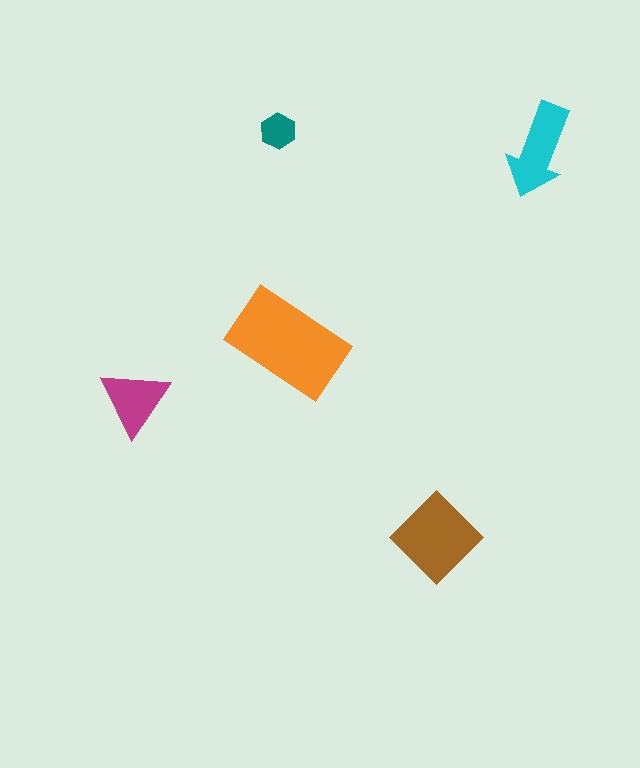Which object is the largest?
The orange rectangle.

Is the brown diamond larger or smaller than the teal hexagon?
Larger.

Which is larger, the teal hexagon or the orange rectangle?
The orange rectangle.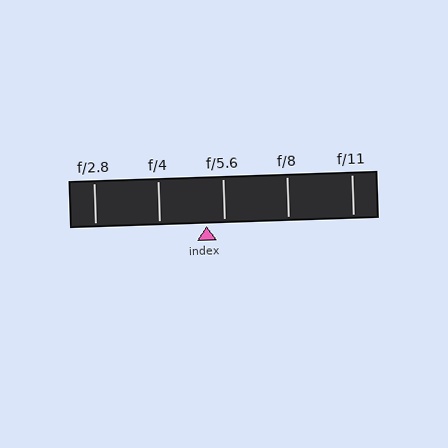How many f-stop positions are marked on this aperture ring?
There are 5 f-stop positions marked.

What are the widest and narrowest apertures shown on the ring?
The widest aperture shown is f/2.8 and the narrowest is f/11.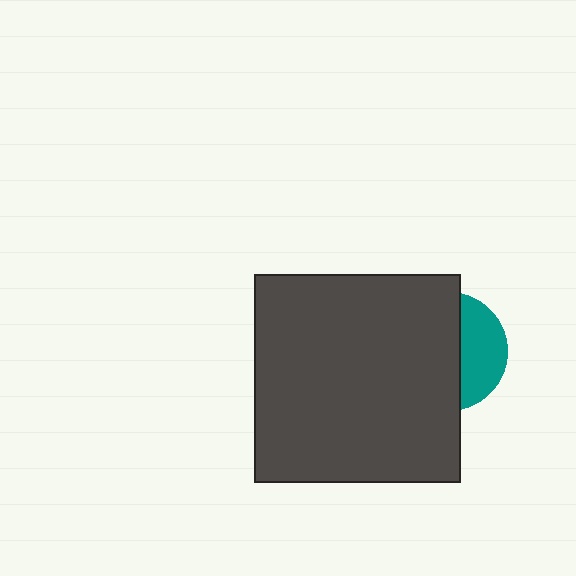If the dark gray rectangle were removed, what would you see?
You would see the complete teal circle.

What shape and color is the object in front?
The object in front is a dark gray rectangle.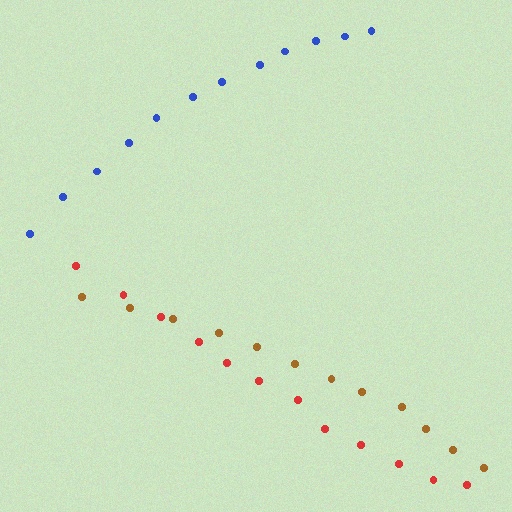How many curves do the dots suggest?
There are 3 distinct paths.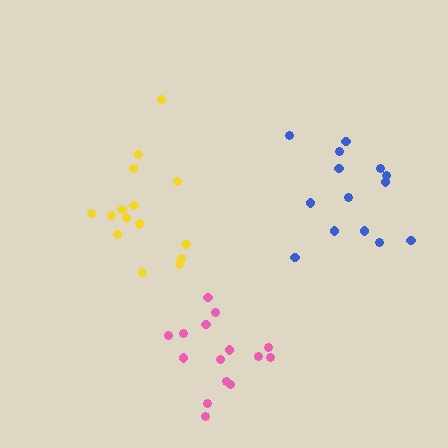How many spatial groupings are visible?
There are 3 spatial groupings.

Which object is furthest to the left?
The yellow cluster is leftmost.